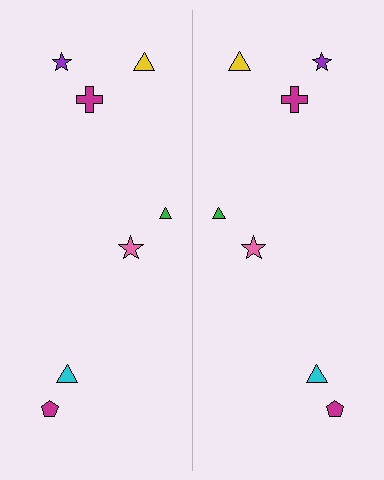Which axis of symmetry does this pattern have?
The pattern has a vertical axis of symmetry running through the center of the image.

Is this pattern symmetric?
Yes, this pattern has bilateral (reflection) symmetry.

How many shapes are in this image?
There are 14 shapes in this image.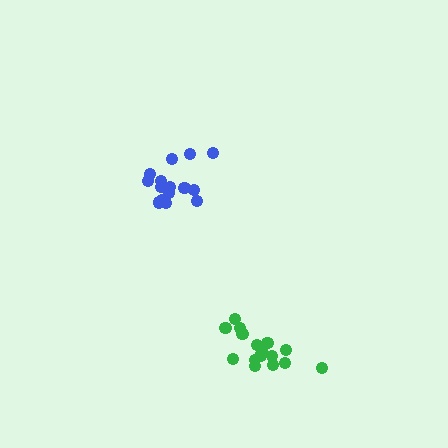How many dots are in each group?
Group 1: 15 dots, Group 2: 16 dots (31 total).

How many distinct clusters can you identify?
There are 2 distinct clusters.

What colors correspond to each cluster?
The clusters are colored: blue, green.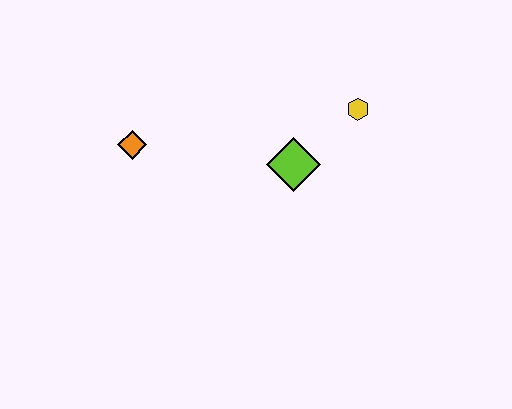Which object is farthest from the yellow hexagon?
The orange diamond is farthest from the yellow hexagon.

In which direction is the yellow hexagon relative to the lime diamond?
The yellow hexagon is to the right of the lime diamond.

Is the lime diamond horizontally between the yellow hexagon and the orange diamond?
Yes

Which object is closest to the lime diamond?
The yellow hexagon is closest to the lime diamond.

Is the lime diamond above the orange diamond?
No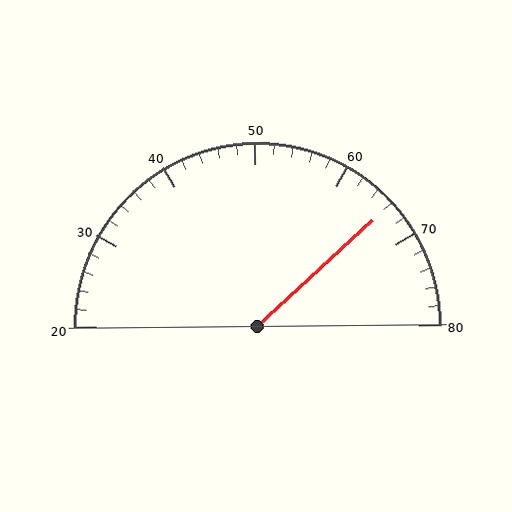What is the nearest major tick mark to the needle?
The nearest major tick mark is 70.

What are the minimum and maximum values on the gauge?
The gauge ranges from 20 to 80.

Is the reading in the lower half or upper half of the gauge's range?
The reading is in the upper half of the range (20 to 80).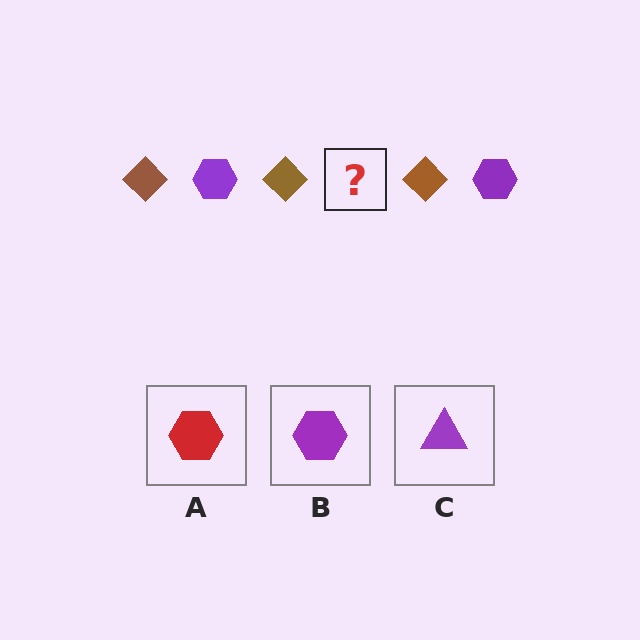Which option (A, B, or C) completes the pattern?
B.